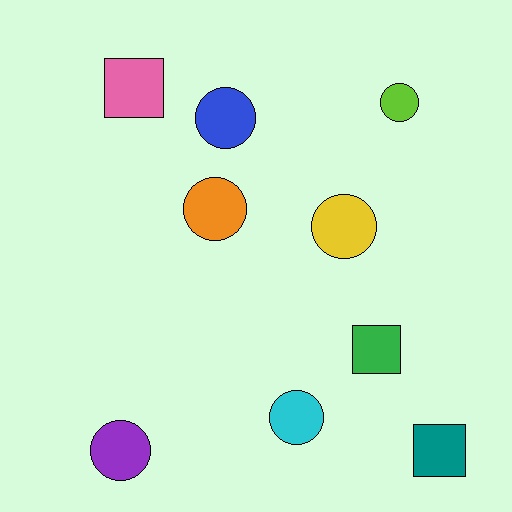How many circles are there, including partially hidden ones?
There are 6 circles.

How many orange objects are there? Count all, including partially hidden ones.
There is 1 orange object.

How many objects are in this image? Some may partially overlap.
There are 9 objects.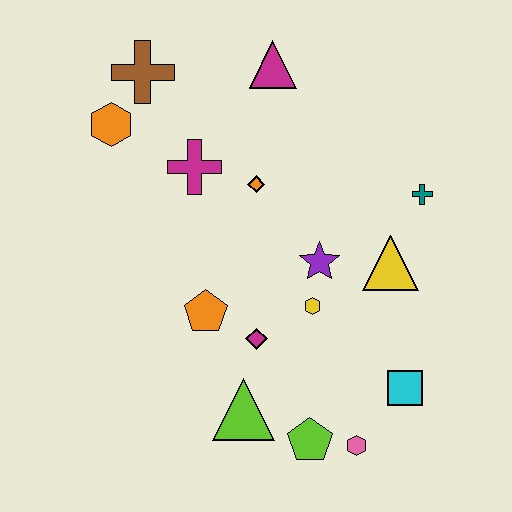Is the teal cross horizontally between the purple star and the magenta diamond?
No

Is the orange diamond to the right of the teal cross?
No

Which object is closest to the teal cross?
The yellow triangle is closest to the teal cross.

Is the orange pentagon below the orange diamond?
Yes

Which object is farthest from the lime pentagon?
The brown cross is farthest from the lime pentagon.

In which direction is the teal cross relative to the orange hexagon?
The teal cross is to the right of the orange hexagon.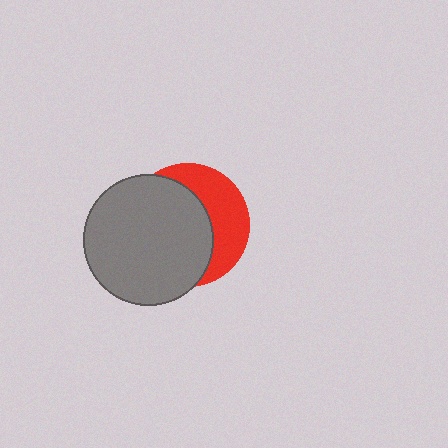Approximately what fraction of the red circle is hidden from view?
Roughly 62% of the red circle is hidden behind the gray circle.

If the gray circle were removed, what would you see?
You would see the complete red circle.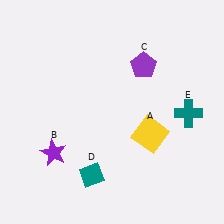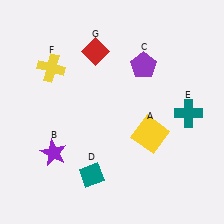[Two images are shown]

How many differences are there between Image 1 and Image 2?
There are 2 differences between the two images.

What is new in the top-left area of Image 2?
A red diamond (G) was added in the top-left area of Image 2.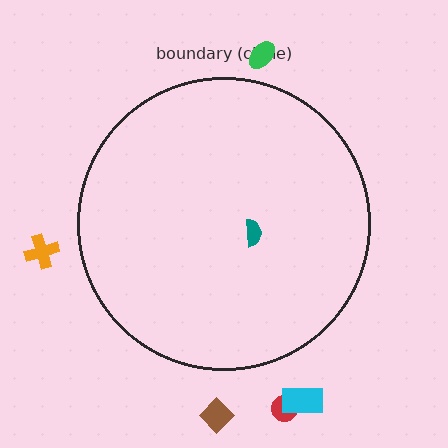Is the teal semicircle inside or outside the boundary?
Inside.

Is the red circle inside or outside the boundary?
Outside.